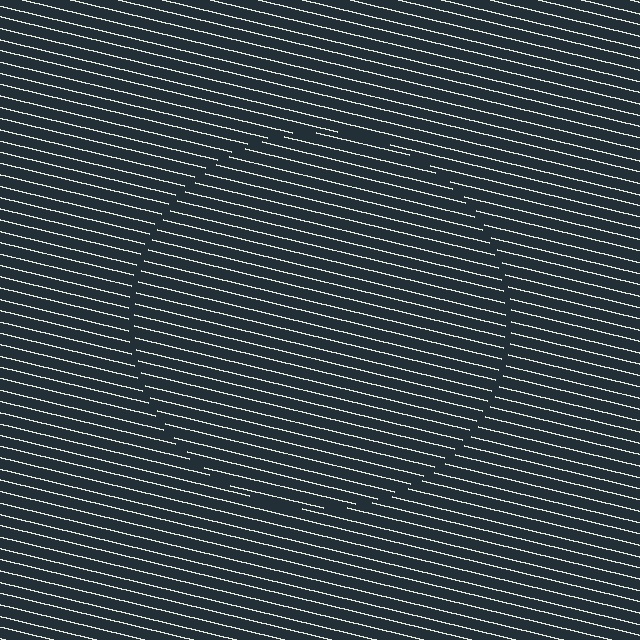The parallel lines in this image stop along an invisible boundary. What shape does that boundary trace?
An illusory circle. The interior of the shape contains the same grating, shifted by half a period — the contour is defined by the phase discontinuity where line-ends from the inner and outer gratings abut.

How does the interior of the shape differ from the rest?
The interior of the shape contains the same grating, shifted by half a period — the contour is defined by the phase discontinuity where line-ends from the inner and outer gratings abut.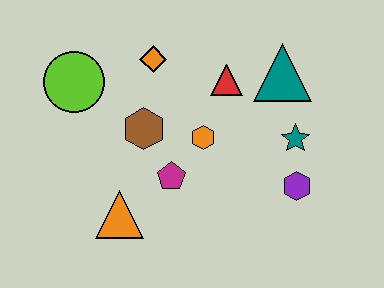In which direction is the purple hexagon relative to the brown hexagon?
The purple hexagon is to the right of the brown hexagon.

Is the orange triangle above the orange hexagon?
No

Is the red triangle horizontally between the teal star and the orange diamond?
Yes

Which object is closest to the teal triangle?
The red triangle is closest to the teal triangle.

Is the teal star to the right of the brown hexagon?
Yes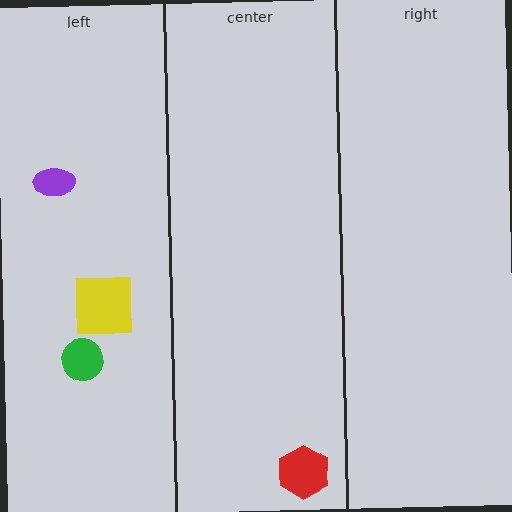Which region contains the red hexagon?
The center region.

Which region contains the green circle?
The left region.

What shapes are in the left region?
The yellow square, the green circle, the purple ellipse.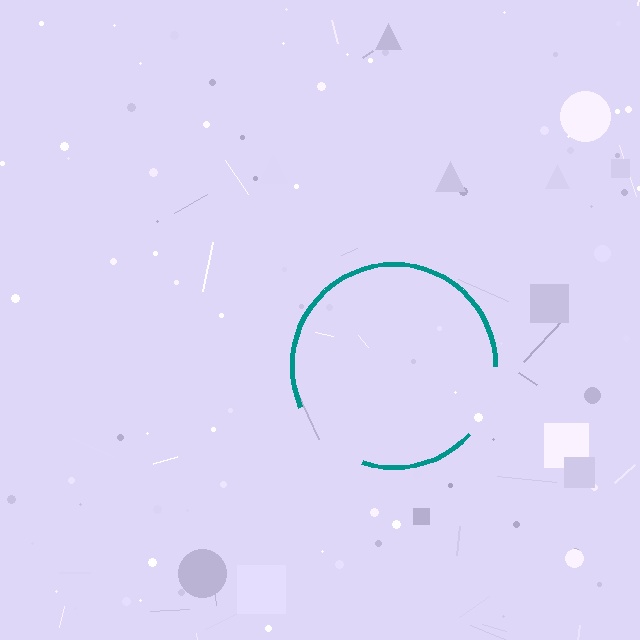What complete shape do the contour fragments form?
The contour fragments form a circle.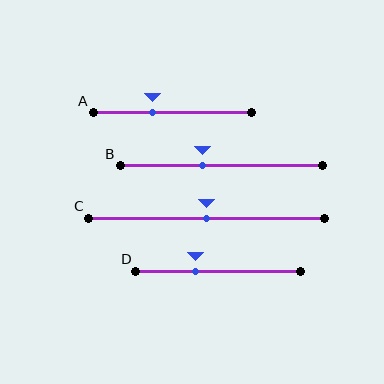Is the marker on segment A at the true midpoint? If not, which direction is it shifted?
No, the marker on segment A is shifted to the left by about 13% of the segment length.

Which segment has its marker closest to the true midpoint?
Segment C has its marker closest to the true midpoint.